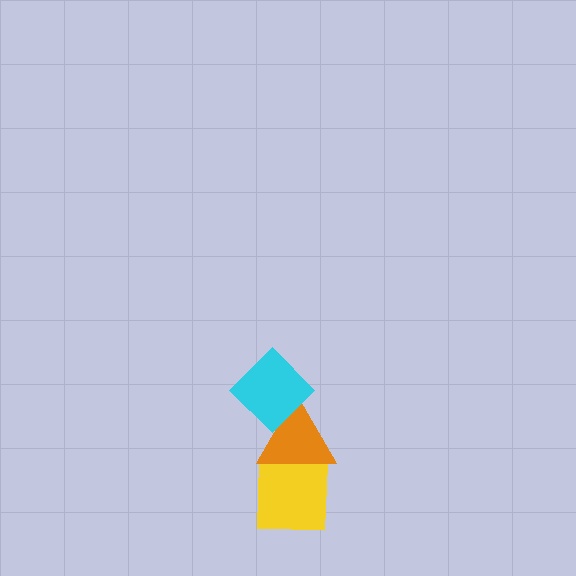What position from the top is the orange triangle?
The orange triangle is 2nd from the top.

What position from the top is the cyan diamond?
The cyan diamond is 1st from the top.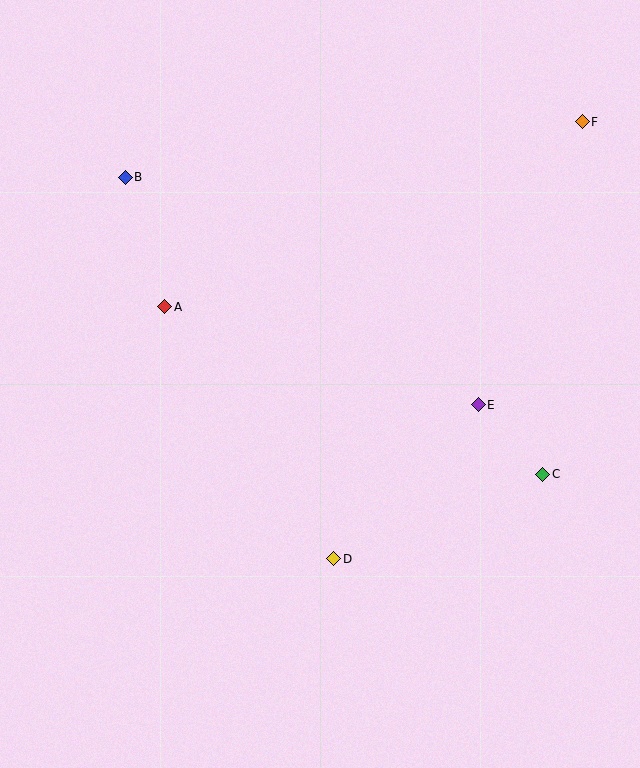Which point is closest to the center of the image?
Point E at (478, 405) is closest to the center.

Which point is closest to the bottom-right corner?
Point C is closest to the bottom-right corner.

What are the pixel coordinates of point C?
Point C is at (543, 474).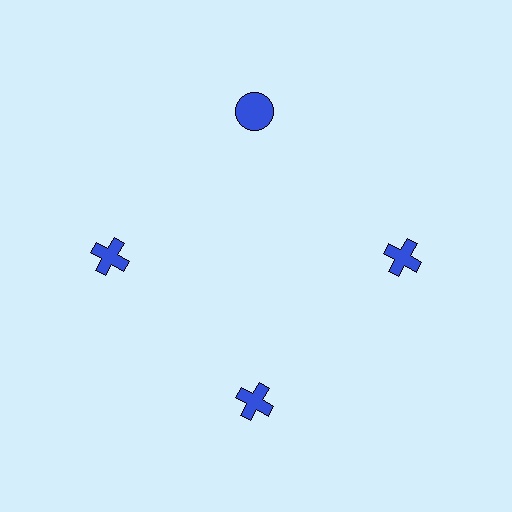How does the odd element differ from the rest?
It has a different shape: circle instead of cross.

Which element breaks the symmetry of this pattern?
The blue circle at roughly the 12 o'clock position breaks the symmetry. All other shapes are blue crosses.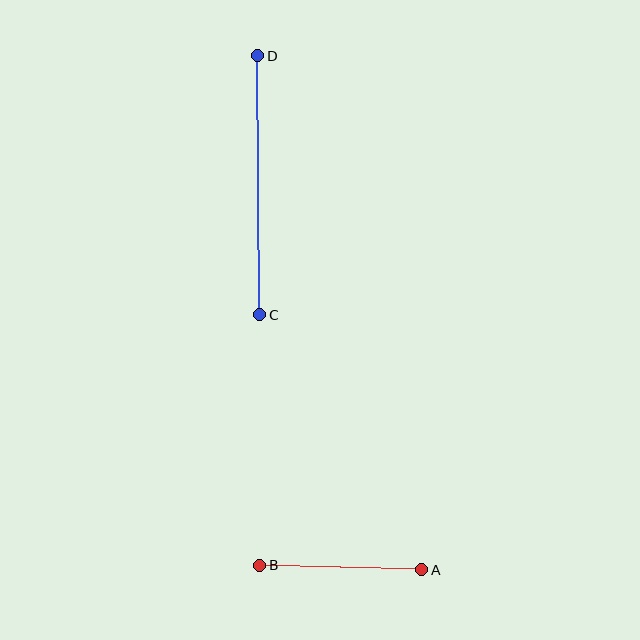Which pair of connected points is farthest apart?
Points C and D are farthest apart.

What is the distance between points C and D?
The distance is approximately 259 pixels.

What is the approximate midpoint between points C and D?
The midpoint is at approximately (259, 185) pixels.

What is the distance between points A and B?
The distance is approximately 162 pixels.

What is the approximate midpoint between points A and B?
The midpoint is at approximately (341, 568) pixels.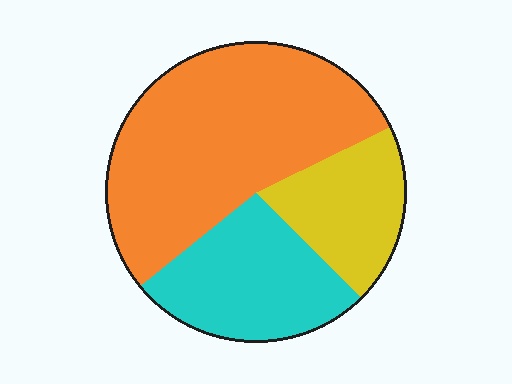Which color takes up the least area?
Yellow, at roughly 20%.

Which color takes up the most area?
Orange, at roughly 55%.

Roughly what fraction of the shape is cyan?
Cyan takes up about one quarter (1/4) of the shape.